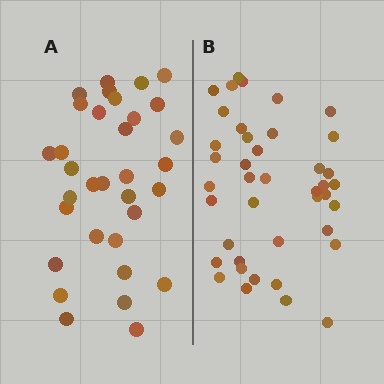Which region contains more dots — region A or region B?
Region B (the right region) has more dots.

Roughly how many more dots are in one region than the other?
Region B has roughly 8 or so more dots than region A.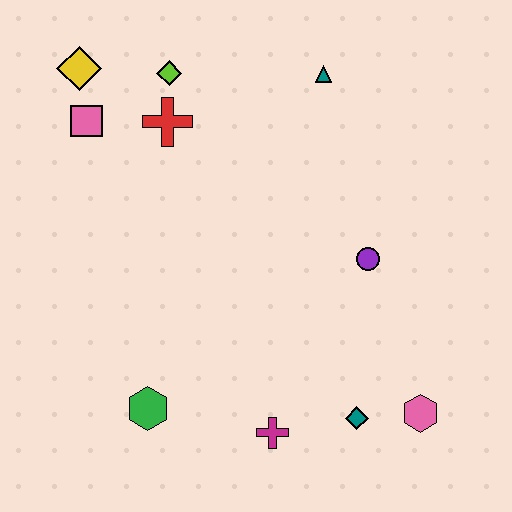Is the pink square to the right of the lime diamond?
No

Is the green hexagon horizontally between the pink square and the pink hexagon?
Yes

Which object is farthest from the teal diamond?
The yellow diamond is farthest from the teal diamond.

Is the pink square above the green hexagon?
Yes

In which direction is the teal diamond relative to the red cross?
The teal diamond is below the red cross.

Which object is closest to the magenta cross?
The teal diamond is closest to the magenta cross.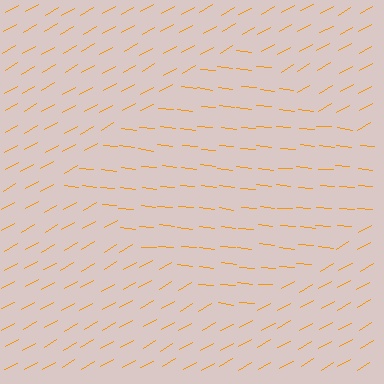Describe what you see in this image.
The image is filled with small orange line segments. A diamond region in the image has lines oriented differently from the surrounding lines, creating a visible texture boundary.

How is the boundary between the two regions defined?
The boundary is defined purely by a change in line orientation (approximately 36 degrees difference). All lines are the same color and thickness.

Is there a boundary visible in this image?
Yes, there is a texture boundary formed by a change in line orientation.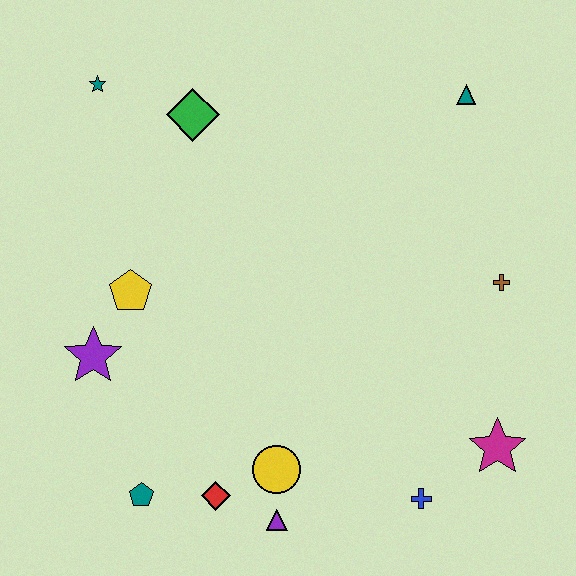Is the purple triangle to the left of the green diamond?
No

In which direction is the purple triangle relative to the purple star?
The purple triangle is to the right of the purple star.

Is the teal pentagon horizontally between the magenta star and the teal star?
Yes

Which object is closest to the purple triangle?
The yellow circle is closest to the purple triangle.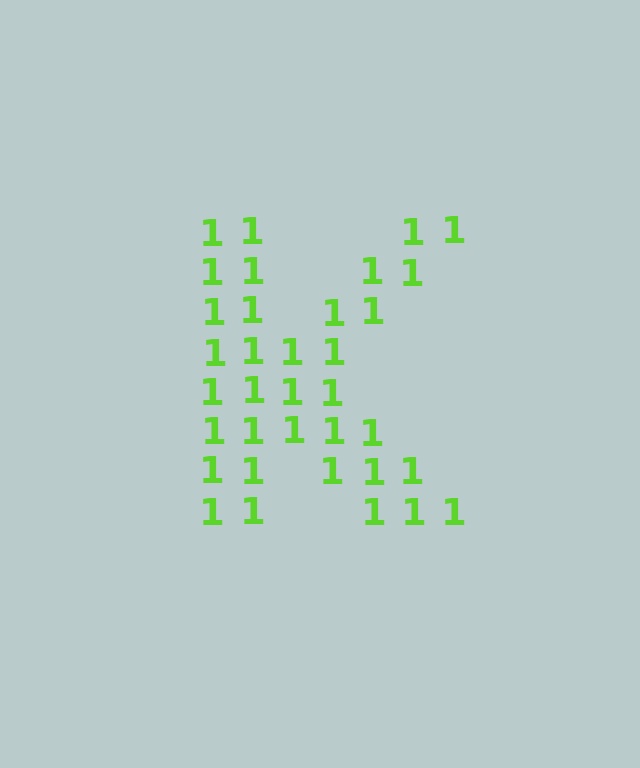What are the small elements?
The small elements are digit 1's.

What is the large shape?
The large shape is the letter K.